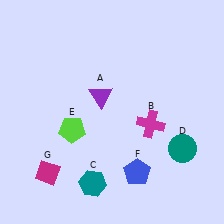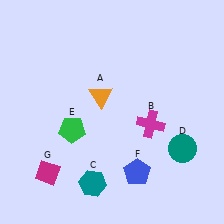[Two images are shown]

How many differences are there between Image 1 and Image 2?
There are 2 differences between the two images.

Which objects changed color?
A changed from purple to orange. E changed from lime to green.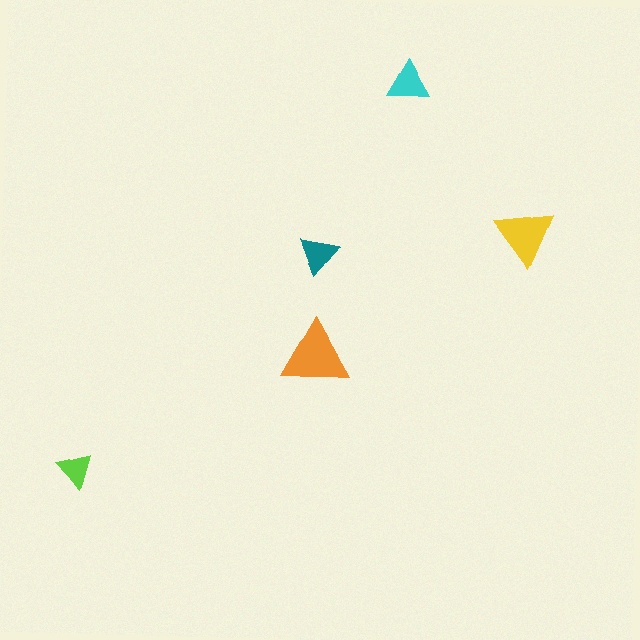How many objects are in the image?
There are 5 objects in the image.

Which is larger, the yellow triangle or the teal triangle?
The yellow one.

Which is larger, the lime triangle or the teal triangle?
The teal one.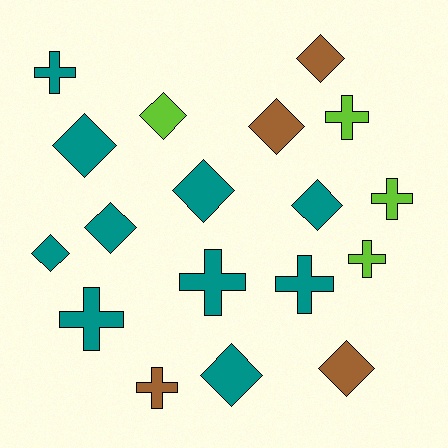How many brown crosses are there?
There is 1 brown cross.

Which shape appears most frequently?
Diamond, with 10 objects.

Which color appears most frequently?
Teal, with 10 objects.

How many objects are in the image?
There are 18 objects.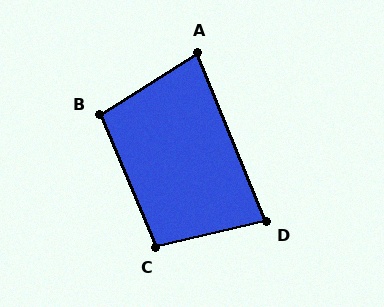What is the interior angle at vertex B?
Approximately 99 degrees (obtuse).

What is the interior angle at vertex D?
Approximately 81 degrees (acute).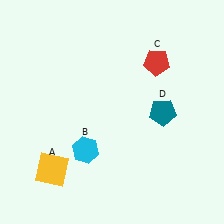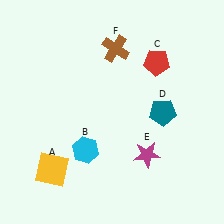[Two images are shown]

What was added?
A magenta star (E), a brown cross (F) were added in Image 2.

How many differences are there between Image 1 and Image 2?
There are 2 differences between the two images.